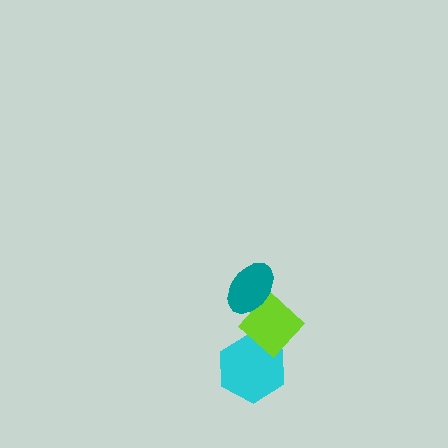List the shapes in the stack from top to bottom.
From top to bottom: the teal ellipse, the lime diamond, the cyan hexagon.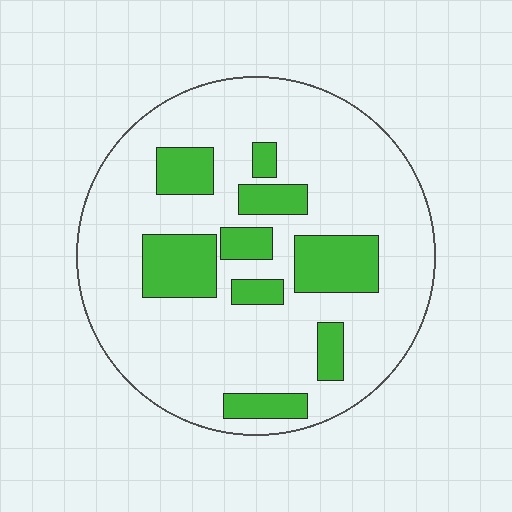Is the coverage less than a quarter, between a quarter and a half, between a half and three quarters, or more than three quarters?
Less than a quarter.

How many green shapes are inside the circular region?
9.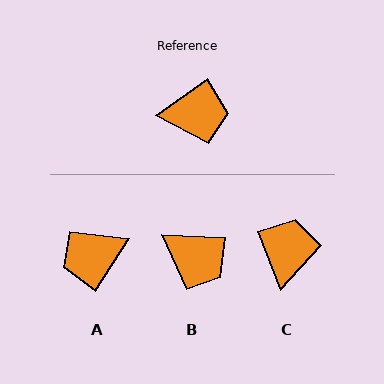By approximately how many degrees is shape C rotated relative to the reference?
Approximately 76 degrees counter-clockwise.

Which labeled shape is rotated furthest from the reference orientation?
A, about 158 degrees away.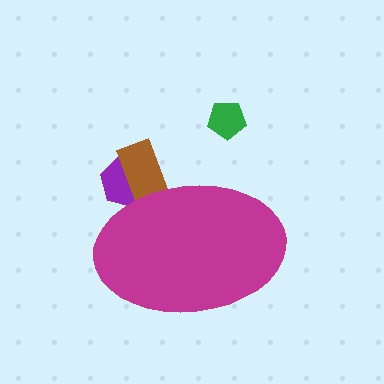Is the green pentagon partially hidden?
No, the green pentagon is fully visible.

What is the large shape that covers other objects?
A magenta ellipse.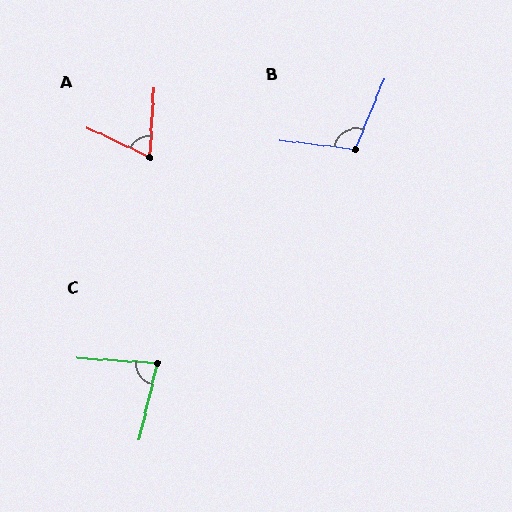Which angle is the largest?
B, at approximately 106 degrees.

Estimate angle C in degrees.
Approximately 80 degrees.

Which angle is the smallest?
A, at approximately 68 degrees.